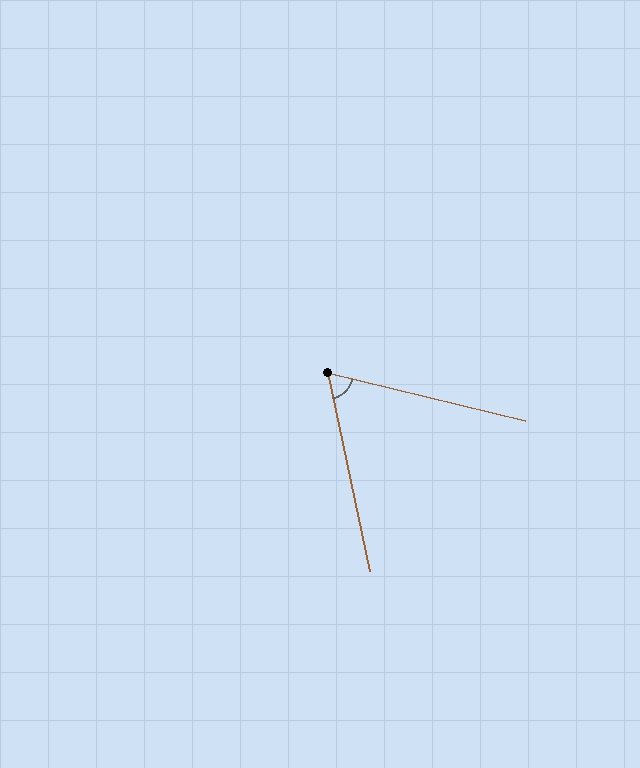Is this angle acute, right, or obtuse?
It is acute.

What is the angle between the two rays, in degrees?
Approximately 64 degrees.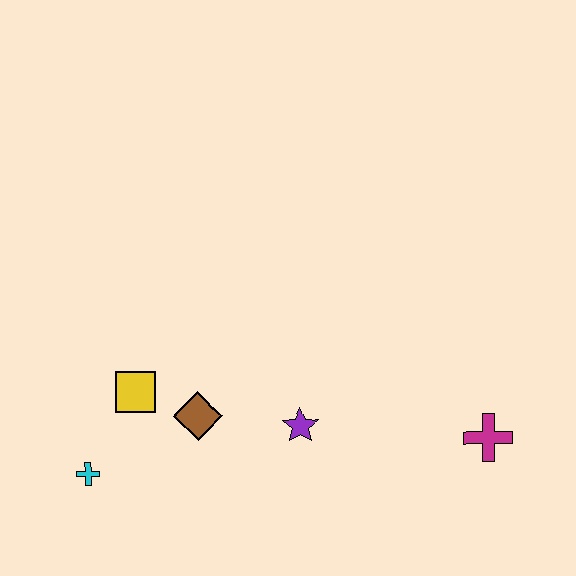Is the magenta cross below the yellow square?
Yes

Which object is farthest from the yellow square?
The magenta cross is farthest from the yellow square.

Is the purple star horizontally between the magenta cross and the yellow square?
Yes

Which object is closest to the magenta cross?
The purple star is closest to the magenta cross.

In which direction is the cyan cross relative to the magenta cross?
The cyan cross is to the left of the magenta cross.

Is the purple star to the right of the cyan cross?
Yes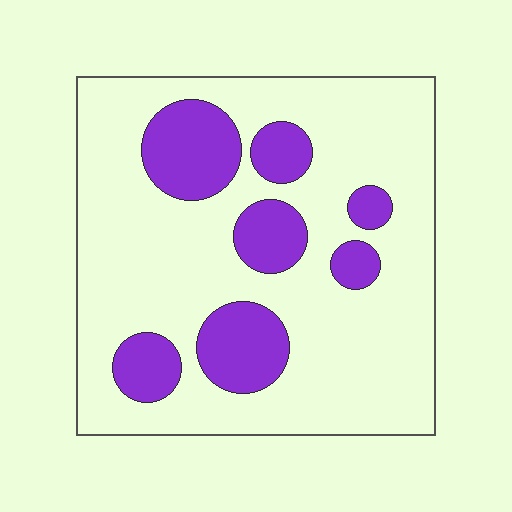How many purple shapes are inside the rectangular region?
7.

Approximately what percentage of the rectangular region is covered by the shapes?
Approximately 25%.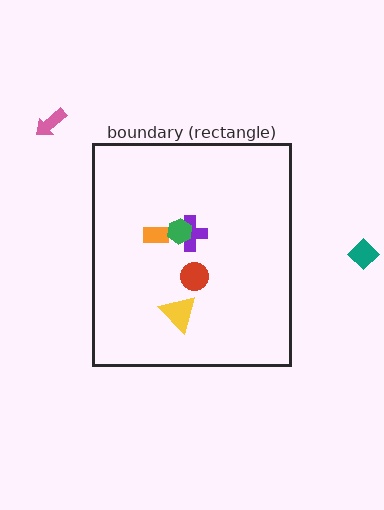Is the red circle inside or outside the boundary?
Inside.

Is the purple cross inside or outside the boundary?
Inside.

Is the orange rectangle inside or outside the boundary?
Inside.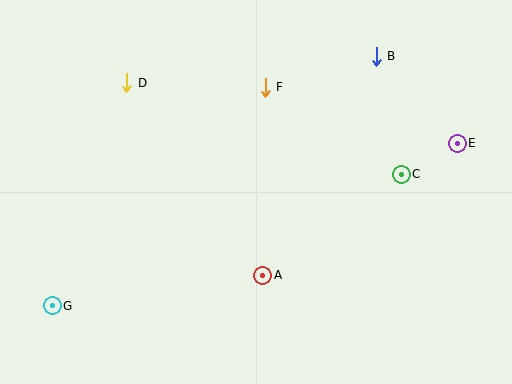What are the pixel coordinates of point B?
Point B is at (376, 56).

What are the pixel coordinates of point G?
Point G is at (52, 306).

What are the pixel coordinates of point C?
Point C is at (401, 174).